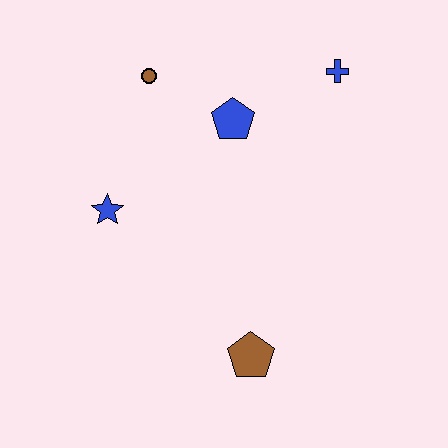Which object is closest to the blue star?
The brown circle is closest to the blue star.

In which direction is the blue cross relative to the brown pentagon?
The blue cross is above the brown pentagon.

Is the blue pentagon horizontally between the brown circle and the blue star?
No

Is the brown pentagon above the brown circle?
No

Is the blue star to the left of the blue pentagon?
Yes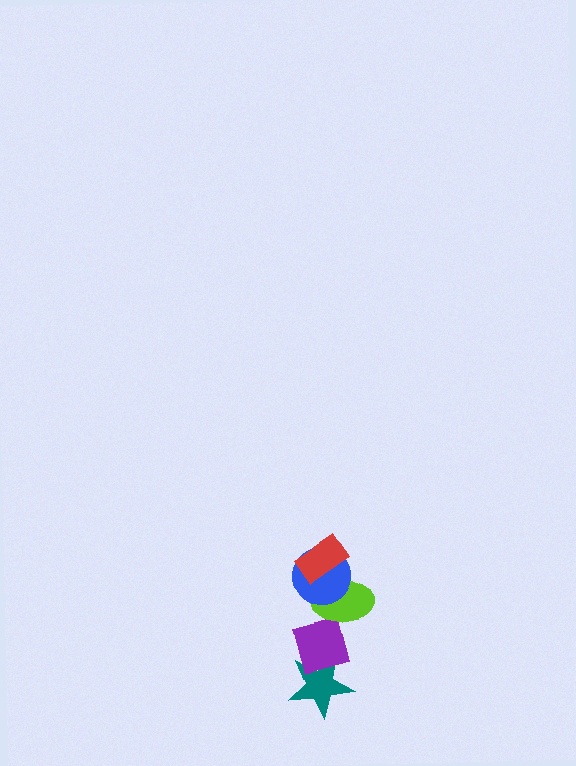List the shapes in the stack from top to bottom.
From top to bottom: the red rectangle, the blue circle, the lime ellipse, the purple diamond, the teal star.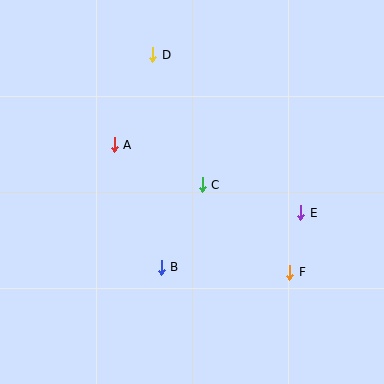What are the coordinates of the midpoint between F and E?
The midpoint between F and E is at (295, 243).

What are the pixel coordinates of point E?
Point E is at (301, 213).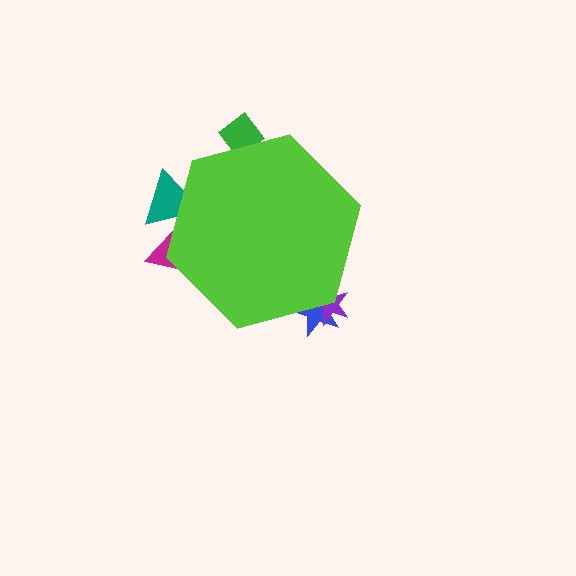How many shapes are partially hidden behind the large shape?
5 shapes are partially hidden.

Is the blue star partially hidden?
Yes, the blue star is partially hidden behind the lime hexagon.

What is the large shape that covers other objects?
A lime hexagon.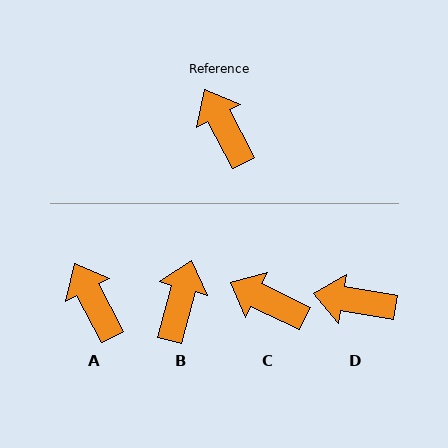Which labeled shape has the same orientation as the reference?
A.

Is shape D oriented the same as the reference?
No, it is off by about 53 degrees.